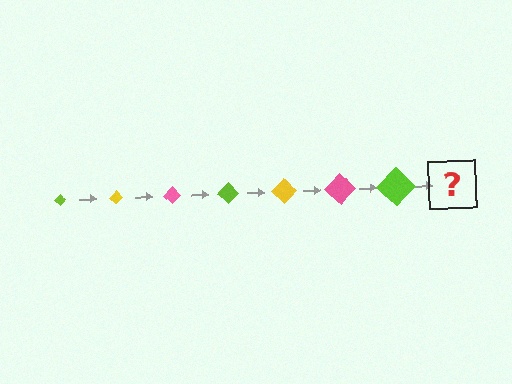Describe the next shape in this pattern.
It should be a yellow diamond, larger than the previous one.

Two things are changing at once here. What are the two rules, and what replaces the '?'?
The two rules are that the diamond grows larger each step and the color cycles through lime, yellow, and pink. The '?' should be a yellow diamond, larger than the previous one.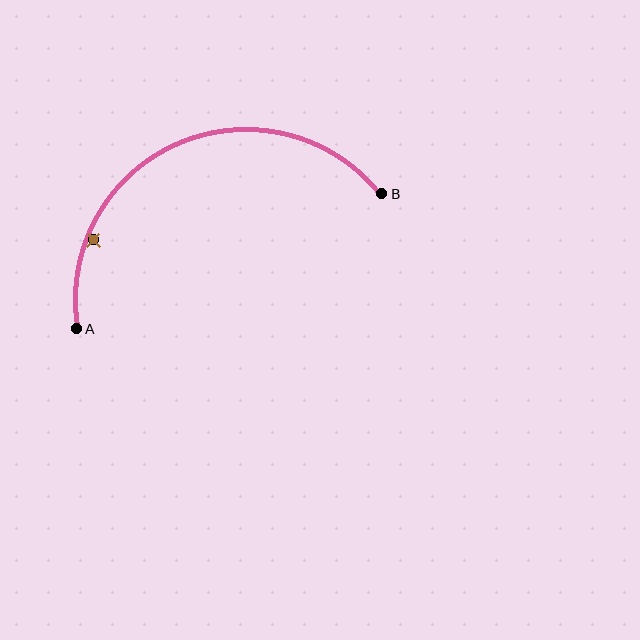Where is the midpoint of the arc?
The arc midpoint is the point on the curve farthest from the straight line joining A and B. It sits above that line.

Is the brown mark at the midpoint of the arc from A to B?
No — the brown mark does not lie on the arc at all. It sits slightly inside the curve.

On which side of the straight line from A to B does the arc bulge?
The arc bulges above the straight line connecting A and B.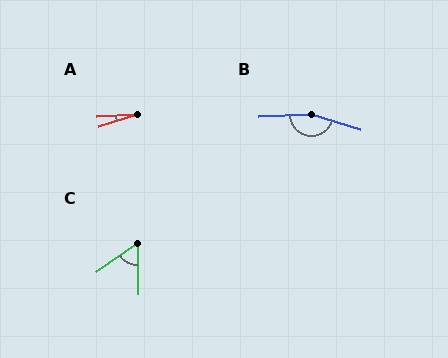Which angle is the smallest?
A, at approximately 15 degrees.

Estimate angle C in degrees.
Approximately 56 degrees.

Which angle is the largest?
B, at approximately 161 degrees.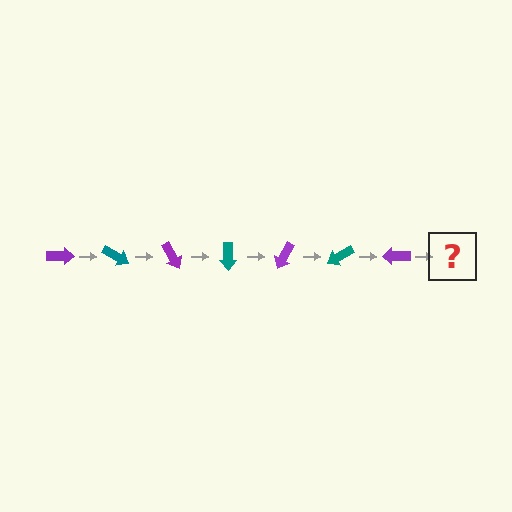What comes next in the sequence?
The next element should be a teal arrow, rotated 210 degrees from the start.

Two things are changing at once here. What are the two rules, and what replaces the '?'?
The two rules are that it rotates 30 degrees each step and the color cycles through purple and teal. The '?' should be a teal arrow, rotated 210 degrees from the start.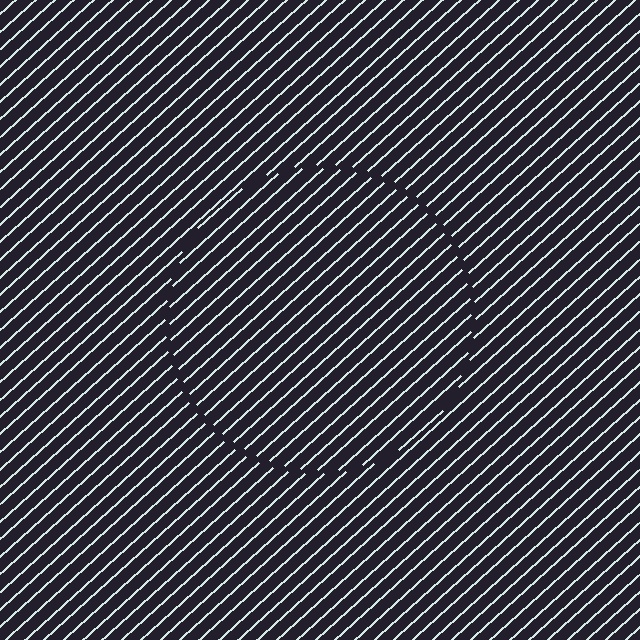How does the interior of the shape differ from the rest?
The interior of the shape contains the same grating, shifted by half a period — the contour is defined by the phase discontinuity where line-ends from the inner and outer gratings abut.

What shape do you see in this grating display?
An illusory circle. The interior of the shape contains the same grating, shifted by half a period — the contour is defined by the phase discontinuity where line-ends from the inner and outer gratings abut.